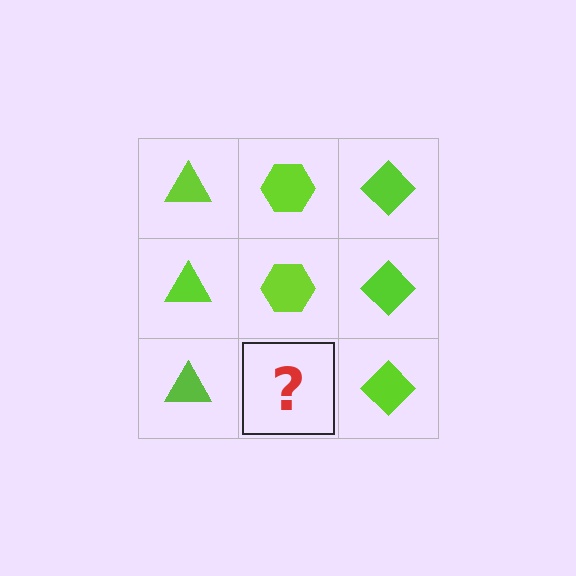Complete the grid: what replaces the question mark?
The question mark should be replaced with a lime hexagon.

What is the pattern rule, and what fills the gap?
The rule is that each column has a consistent shape. The gap should be filled with a lime hexagon.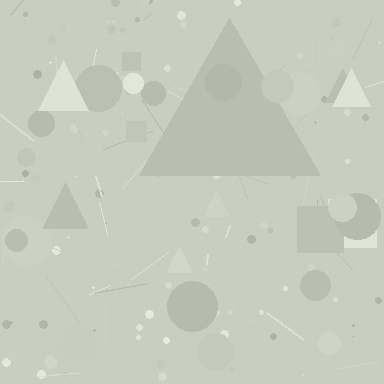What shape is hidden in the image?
A triangle is hidden in the image.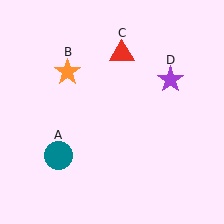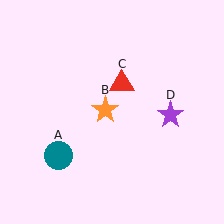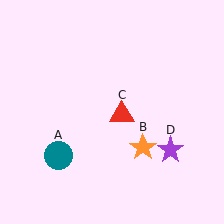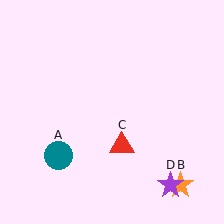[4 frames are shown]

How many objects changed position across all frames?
3 objects changed position: orange star (object B), red triangle (object C), purple star (object D).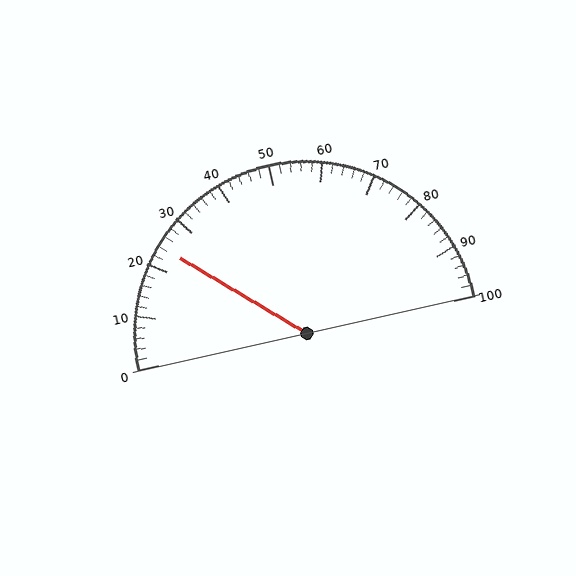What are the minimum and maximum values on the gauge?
The gauge ranges from 0 to 100.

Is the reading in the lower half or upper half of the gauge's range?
The reading is in the lower half of the range (0 to 100).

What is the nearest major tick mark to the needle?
The nearest major tick mark is 20.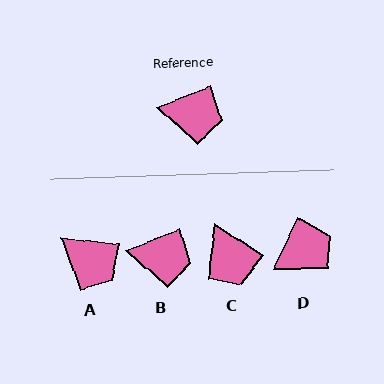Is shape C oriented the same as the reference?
No, it is off by about 55 degrees.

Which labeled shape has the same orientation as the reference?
B.